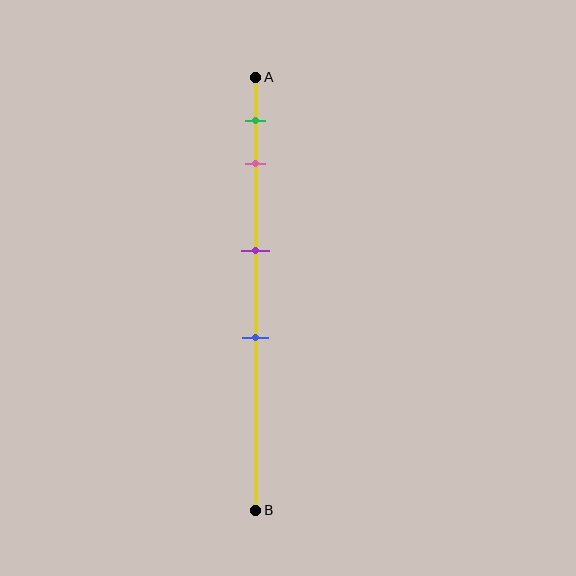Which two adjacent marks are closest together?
The green and pink marks are the closest adjacent pair.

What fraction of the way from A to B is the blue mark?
The blue mark is approximately 60% (0.6) of the way from A to B.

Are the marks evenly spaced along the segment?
No, the marks are not evenly spaced.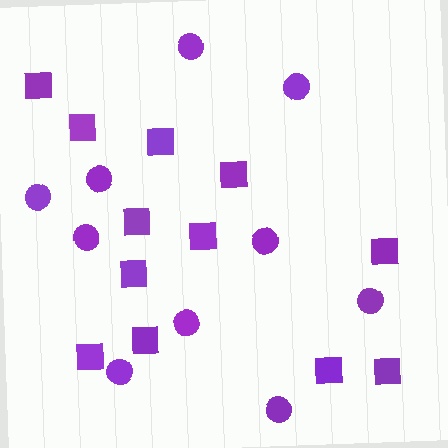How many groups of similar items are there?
There are 2 groups: one group of circles (10) and one group of squares (12).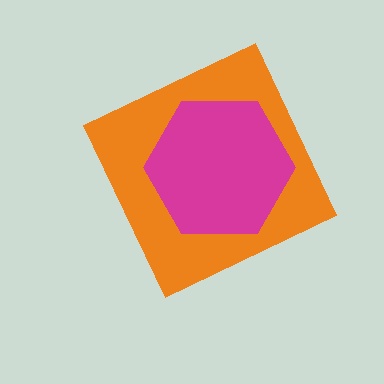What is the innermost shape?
The magenta hexagon.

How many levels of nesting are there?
2.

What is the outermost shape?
The orange diamond.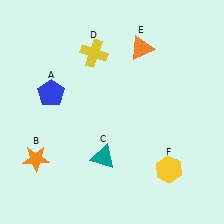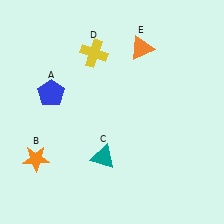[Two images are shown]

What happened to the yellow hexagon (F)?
The yellow hexagon (F) was removed in Image 2. It was in the bottom-right area of Image 1.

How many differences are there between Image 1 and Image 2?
There is 1 difference between the two images.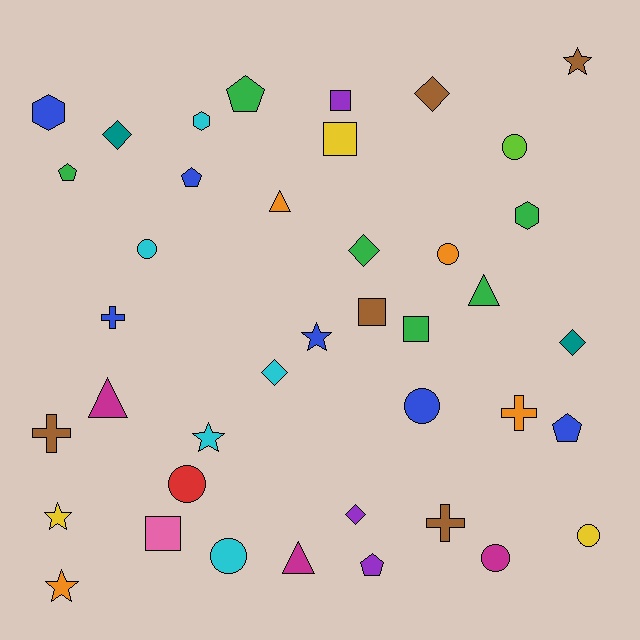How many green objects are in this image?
There are 6 green objects.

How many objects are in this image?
There are 40 objects.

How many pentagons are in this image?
There are 5 pentagons.